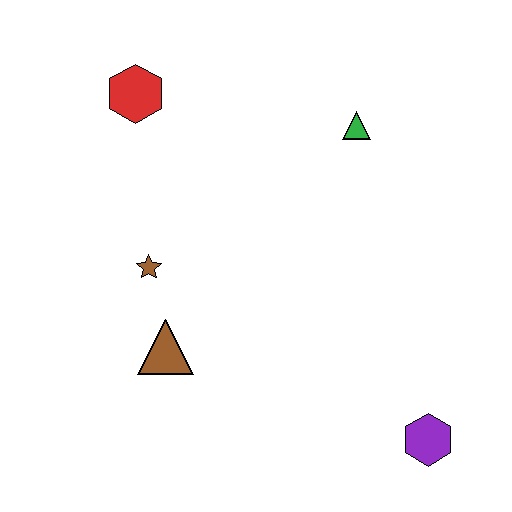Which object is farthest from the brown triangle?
The green triangle is farthest from the brown triangle.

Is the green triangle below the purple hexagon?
No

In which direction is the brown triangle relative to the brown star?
The brown triangle is below the brown star.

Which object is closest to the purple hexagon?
The brown triangle is closest to the purple hexagon.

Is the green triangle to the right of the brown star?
Yes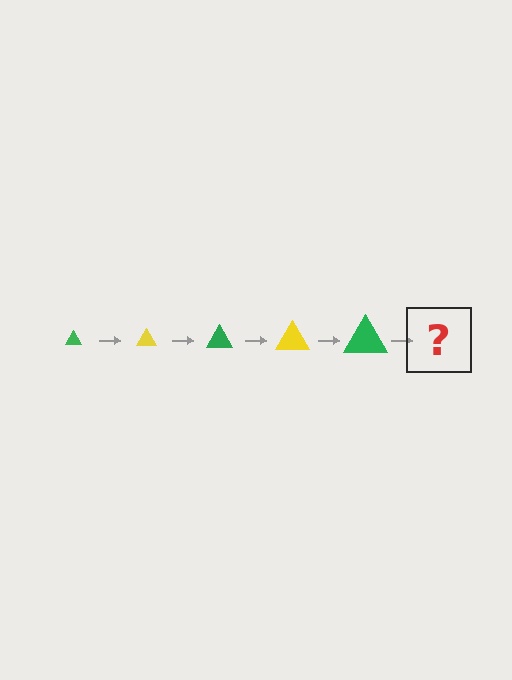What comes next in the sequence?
The next element should be a yellow triangle, larger than the previous one.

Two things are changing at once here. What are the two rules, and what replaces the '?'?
The two rules are that the triangle grows larger each step and the color cycles through green and yellow. The '?' should be a yellow triangle, larger than the previous one.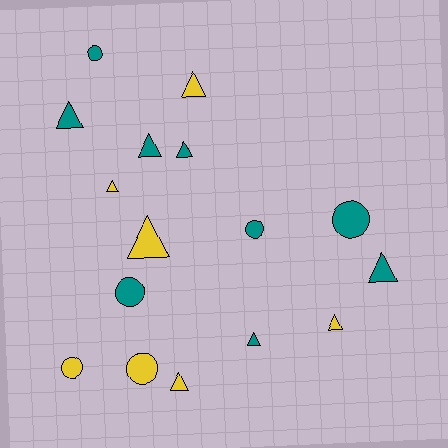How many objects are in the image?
There are 16 objects.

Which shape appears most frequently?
Triangle, with 10 objects.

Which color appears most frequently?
Teal, with 9 objects.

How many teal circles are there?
There are 4 teal circles.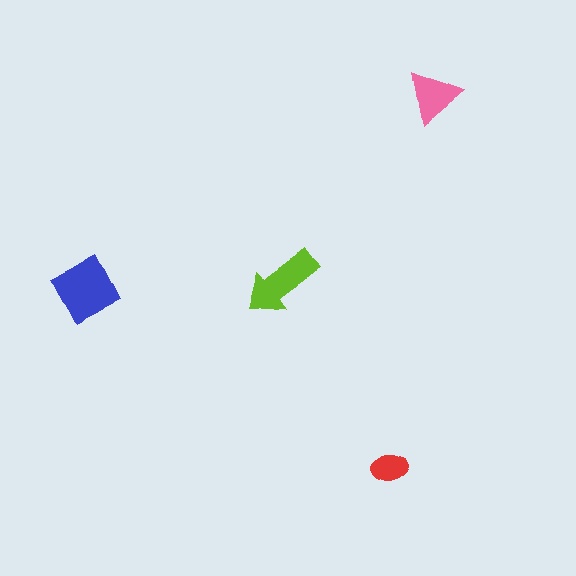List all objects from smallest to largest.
The red ellipse, the pink triangle, the lime arrow, the blue diamond.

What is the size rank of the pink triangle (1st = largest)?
3rd.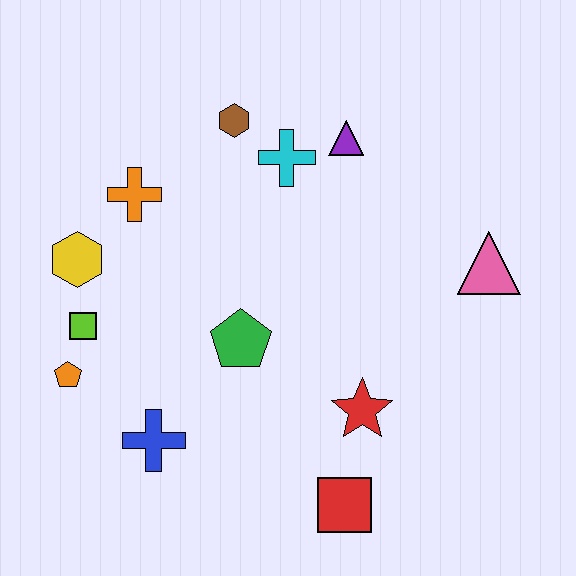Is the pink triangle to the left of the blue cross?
No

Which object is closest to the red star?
The red square is closest to the red star.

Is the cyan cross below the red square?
No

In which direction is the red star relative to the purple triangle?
The red star is below the purple triangle.